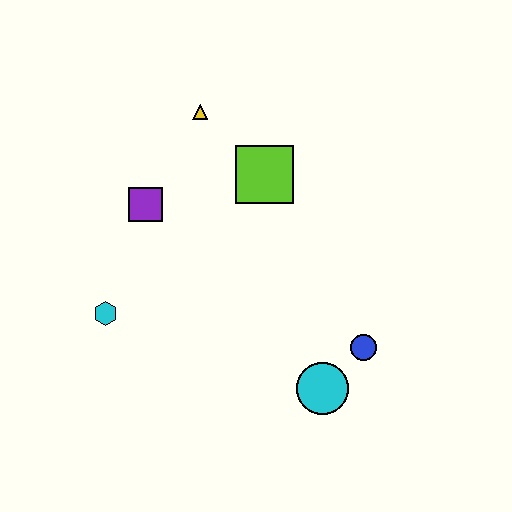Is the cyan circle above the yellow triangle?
No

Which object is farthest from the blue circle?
The yellow triangle is farthest from the blue circle.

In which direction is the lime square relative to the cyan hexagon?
The lime square is to the right of the cyan hexagon.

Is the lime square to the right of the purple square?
Yes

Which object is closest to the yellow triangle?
The lime square is closest to the yellow triangle.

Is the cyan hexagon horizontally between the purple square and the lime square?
No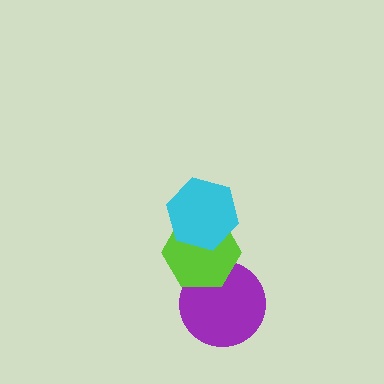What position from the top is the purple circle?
The purple circle is 3rd from the top.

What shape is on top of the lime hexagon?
The cyan hexagon is on top of the lime hexagon.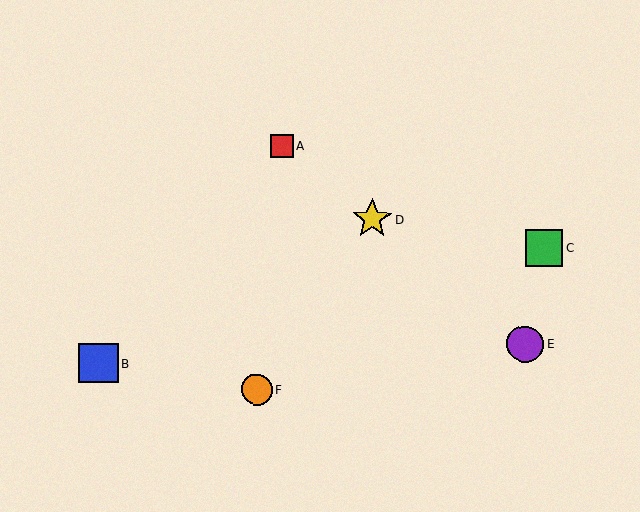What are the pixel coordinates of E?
Object E is at (526, 344).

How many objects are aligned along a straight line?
3 objects (A, D, E) are aligned along a straight line.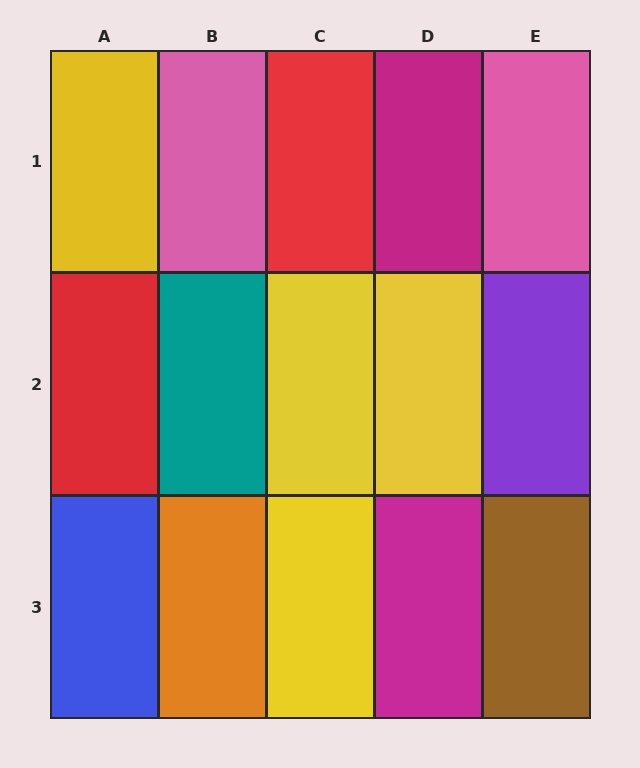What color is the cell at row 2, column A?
Red.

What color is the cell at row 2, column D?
Yellow.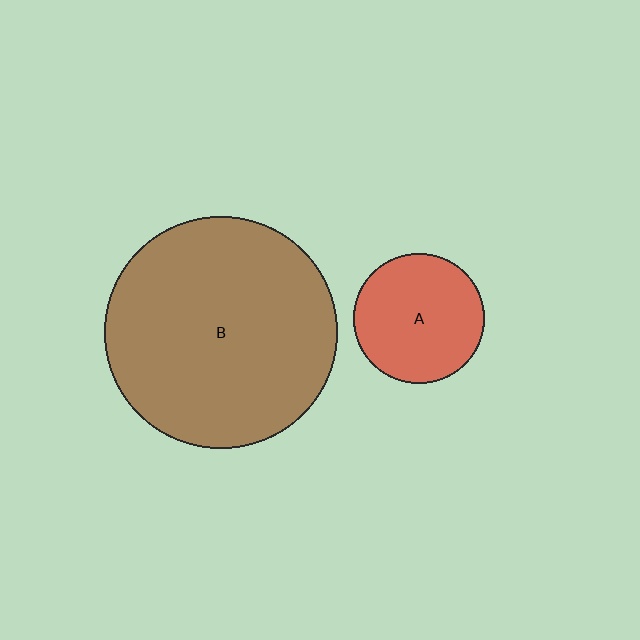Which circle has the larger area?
Circle B (brown).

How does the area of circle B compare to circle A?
Approximately 3.2 times.